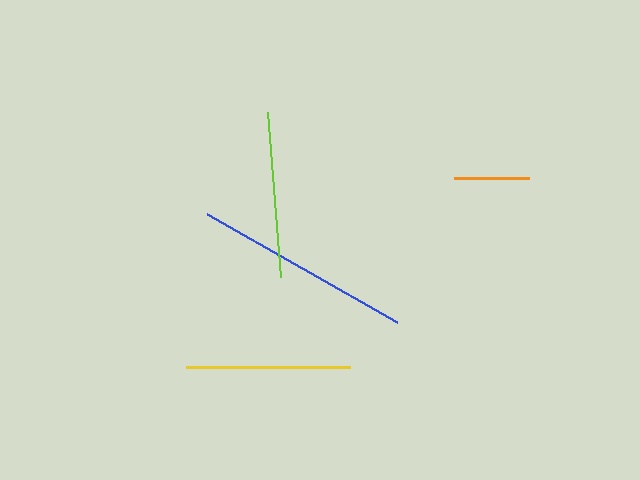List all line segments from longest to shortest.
From longest to shortest: blue, lime, yellow, orange.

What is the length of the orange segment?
The orange segment is approximately 75 pixels long.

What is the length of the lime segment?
The lime segment is approximately 165 pixels long.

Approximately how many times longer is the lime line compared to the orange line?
The lime line is approximately 2.2 times the length of the orange line.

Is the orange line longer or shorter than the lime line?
The lime line is longer than the orange line.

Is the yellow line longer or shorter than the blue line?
The blue line is longer than the yellow line.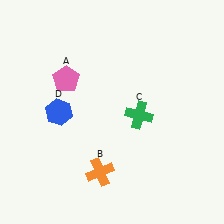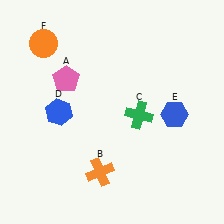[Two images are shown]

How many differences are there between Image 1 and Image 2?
There are 2 differences between the two images.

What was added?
A blue hexagon (E), an orange circle (F) were added in Image 2.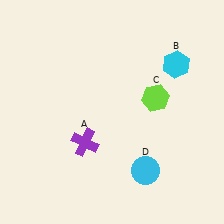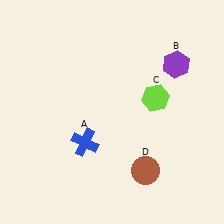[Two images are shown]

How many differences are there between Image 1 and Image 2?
There are 3 differences between the two images.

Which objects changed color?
A changed from purple to blue. B changed from cyan to purple. D changed from cyan to brown.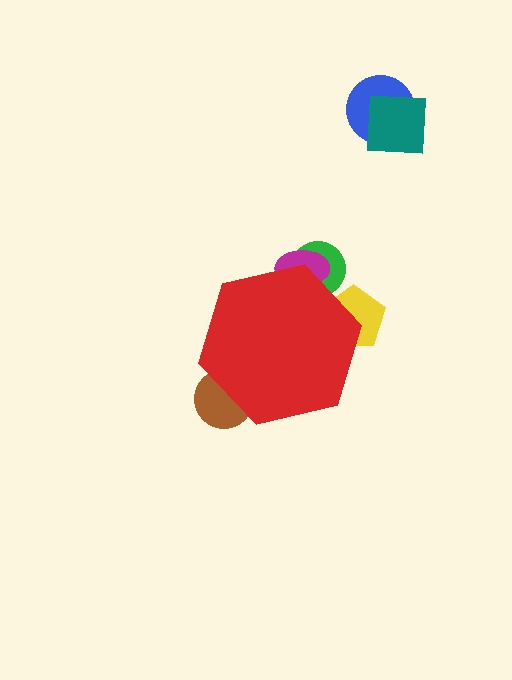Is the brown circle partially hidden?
Yes, the brown circle is partially hidden behind the red hexagon.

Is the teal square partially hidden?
No, the teal square is fully visible.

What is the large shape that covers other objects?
A red hexagon.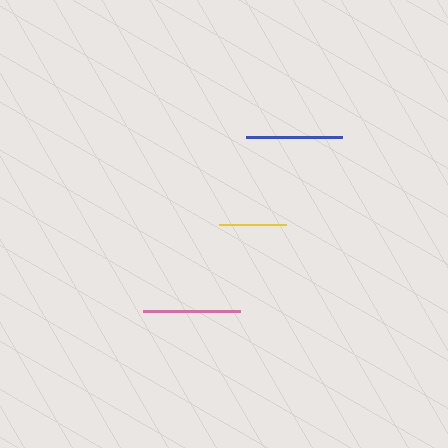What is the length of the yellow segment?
The yellow segment is approximately 66 pixels long.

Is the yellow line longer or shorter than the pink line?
The pink line is longer than the yellow line.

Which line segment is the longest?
The pink line is the longest at approximately 97 pixels.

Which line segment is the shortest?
The yellow line is the shortest at approximately 66 pixels.